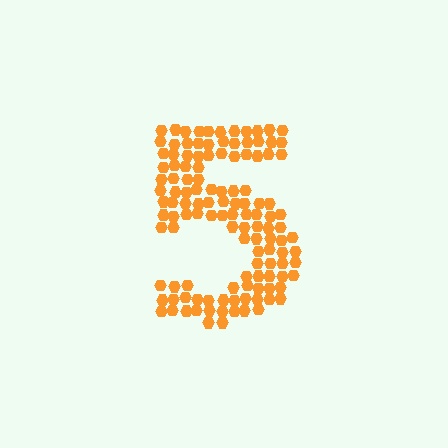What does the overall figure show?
The overall figure shows the digit 5.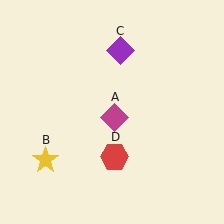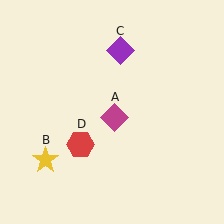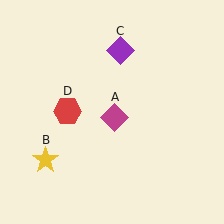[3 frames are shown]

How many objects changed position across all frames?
1 object changed position: red hexagon (object D).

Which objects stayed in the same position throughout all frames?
Magenta diamond (object A) and yellow star (object B) and purple diamond (object C) remained stationary.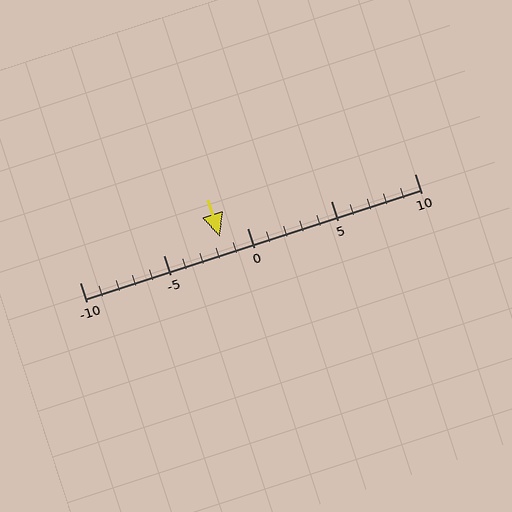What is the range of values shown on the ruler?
The ruler shows values from -10 to 10.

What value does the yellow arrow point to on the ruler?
The yellow arrow points to approximately -2.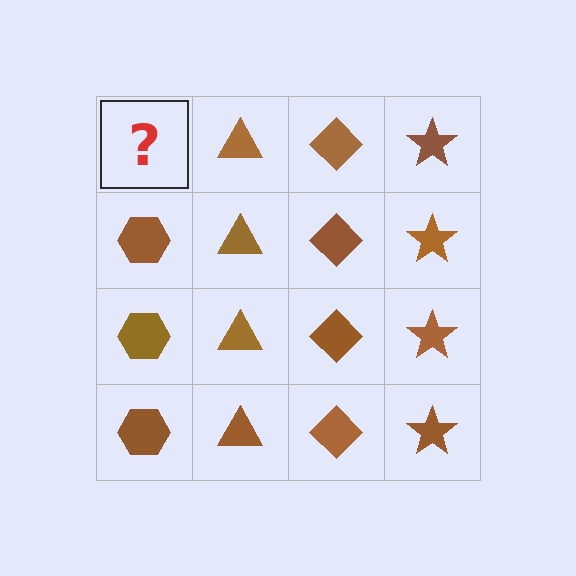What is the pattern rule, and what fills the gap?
The rule is that each column has a consistent shape. The gap should be filled with a brown hexagon.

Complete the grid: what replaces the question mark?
The question mark should be replaced with a brown hexagon.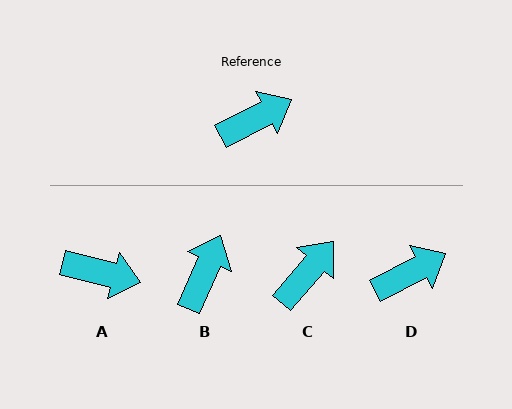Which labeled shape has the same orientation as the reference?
D.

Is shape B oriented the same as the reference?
No, it is off by about 38 degrees.